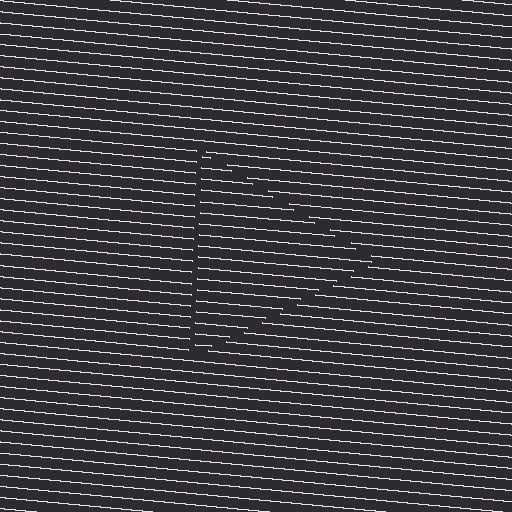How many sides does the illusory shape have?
3 sides — the line-ends trace a triangle.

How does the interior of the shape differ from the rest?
The interior of the shape contains the same grating, shifted by half a period — the contour is defined by the phase discontinuity where line-ends from the inner and outer gratings abut.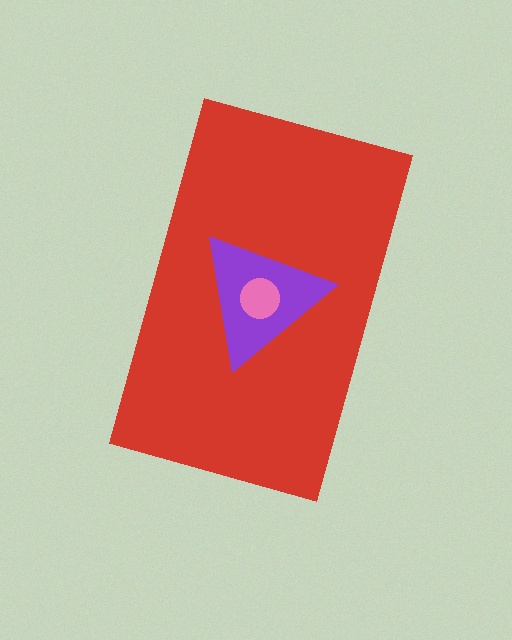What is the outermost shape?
The red rectangle.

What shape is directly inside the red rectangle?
The purple triangle.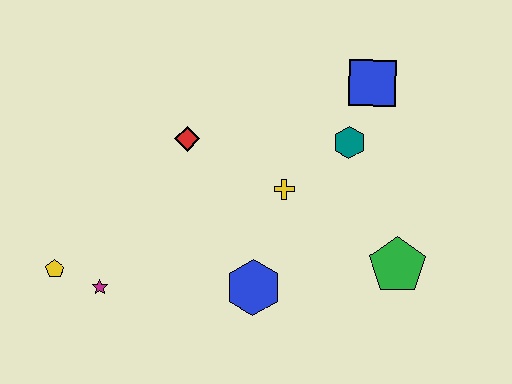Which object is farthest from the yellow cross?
The yellow pentagon is farthest from the yellow cross.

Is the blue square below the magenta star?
No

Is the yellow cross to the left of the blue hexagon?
No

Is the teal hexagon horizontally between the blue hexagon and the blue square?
Yes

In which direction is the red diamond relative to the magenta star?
The red diamond is above the magenta star.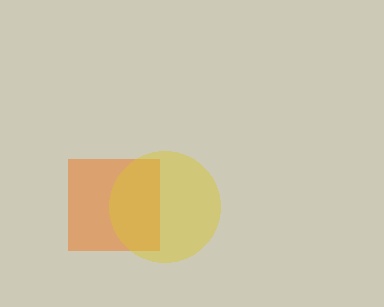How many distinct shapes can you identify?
There are 2 distinct shapes: an orange square, a yellow circle.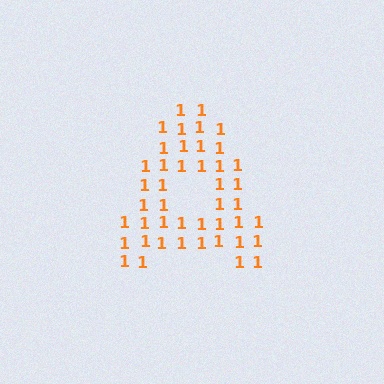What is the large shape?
The large shape is the letter A.